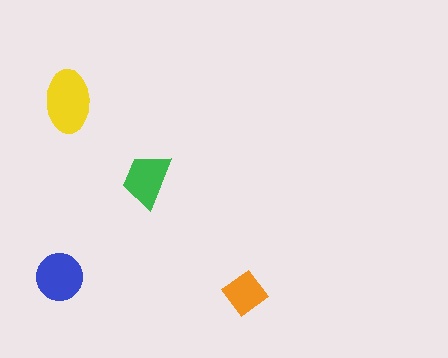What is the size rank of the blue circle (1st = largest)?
2nd.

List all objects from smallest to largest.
The orange diamond, the green trapezoid, the blue circle, the yellow ellipse.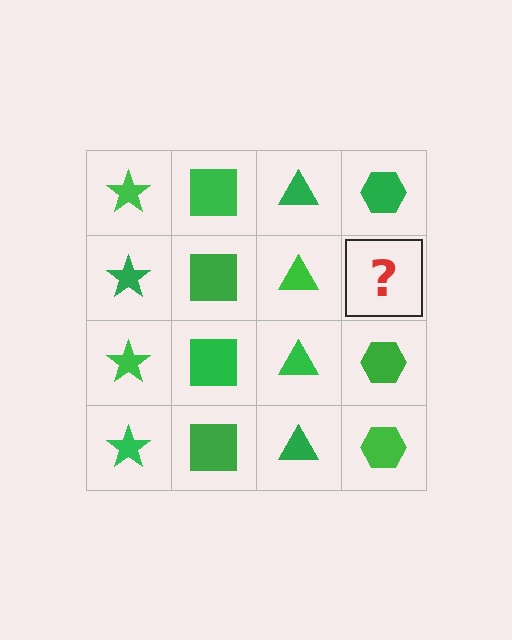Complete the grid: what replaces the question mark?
The question mark should be replaced with a green hexagon.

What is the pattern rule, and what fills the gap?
The rule is that each column has a consistent shape. The gap should be filled with a green hexagon.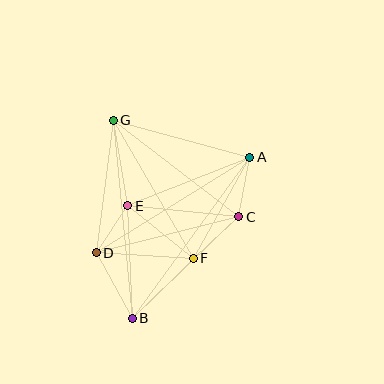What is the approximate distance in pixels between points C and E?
The distance between C and E is approximately 112 pixels.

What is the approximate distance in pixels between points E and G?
The distance between E and G is approximately 87 pixels.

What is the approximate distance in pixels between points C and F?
The distance between C and F is approximately 62 pixels.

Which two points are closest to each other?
Points D and E are closest to each other.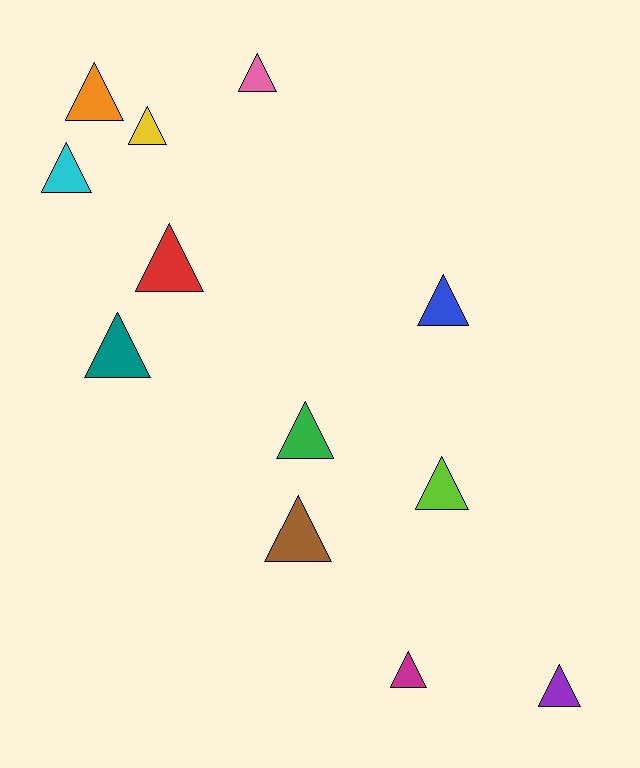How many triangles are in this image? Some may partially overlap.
There are 12 triangles.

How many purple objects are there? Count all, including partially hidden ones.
There is 1 purple object.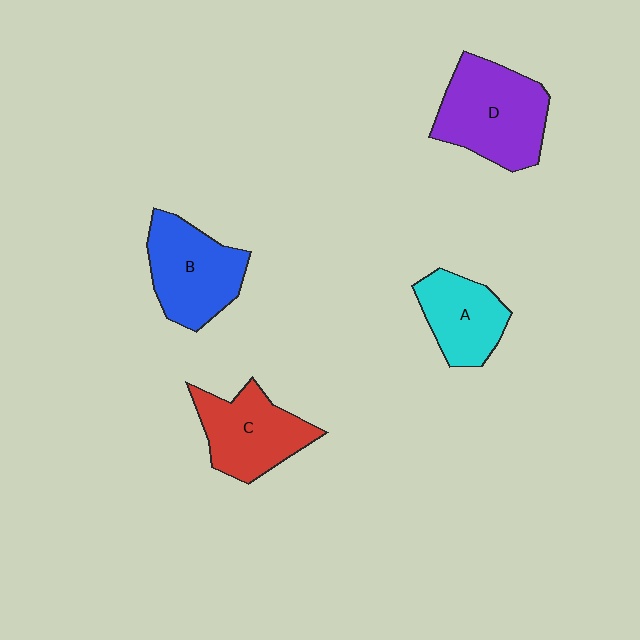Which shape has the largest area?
Shape D (purple).